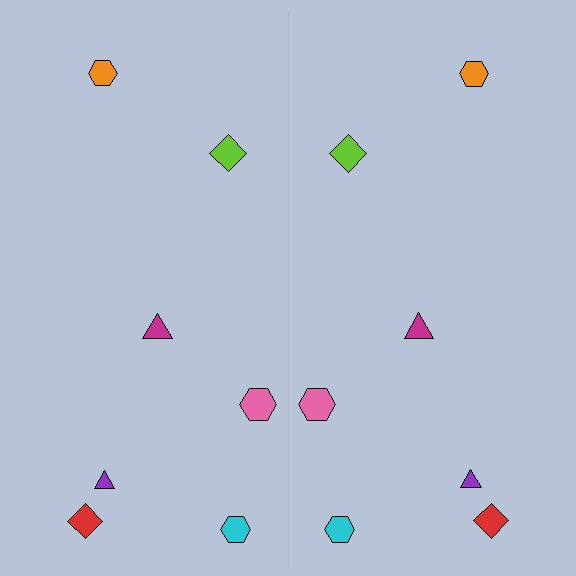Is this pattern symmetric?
Yes, this pattern has bilateral (reflection) symmetry.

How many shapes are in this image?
There are 14 shapes in this image.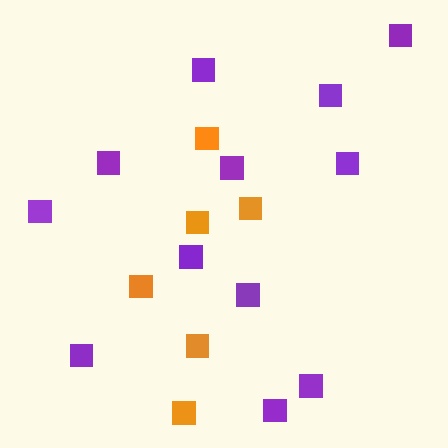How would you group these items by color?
There are 2 groups: one group of purple squares (12) and one group of orange squares (6).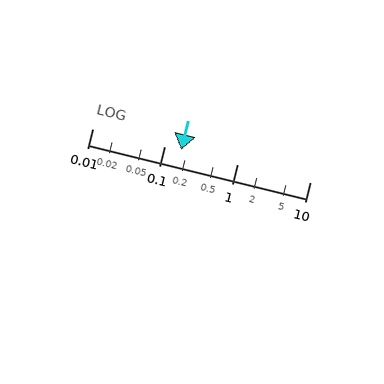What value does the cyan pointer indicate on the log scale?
The pointer indicates approximately 0.17.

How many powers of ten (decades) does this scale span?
The scale spans 3 decades, from 0.01 to 10.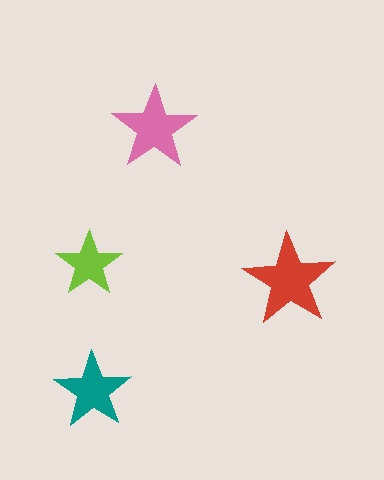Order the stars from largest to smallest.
the red one, the pink one, the teal one, the lime one.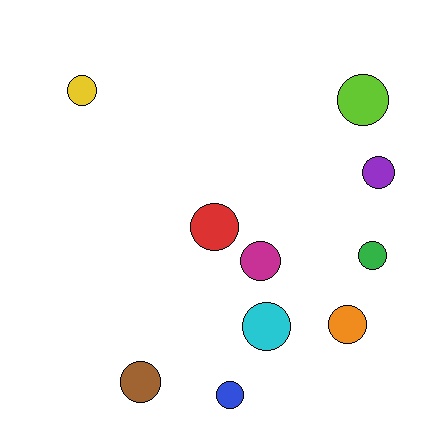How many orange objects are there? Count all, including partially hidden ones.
There is 1 orange object.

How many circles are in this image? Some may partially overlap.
There are 10 circles.